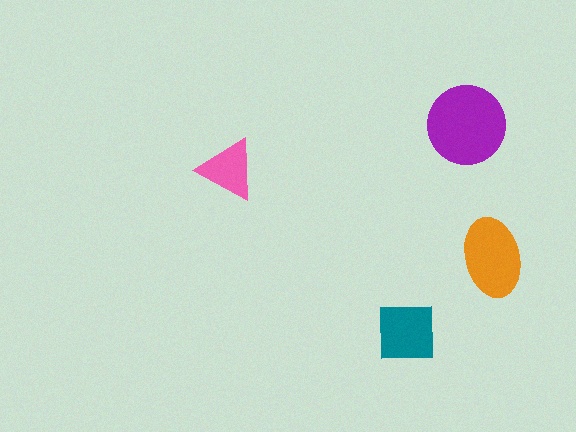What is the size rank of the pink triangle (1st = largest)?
4th.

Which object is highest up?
The purple circle is topmost.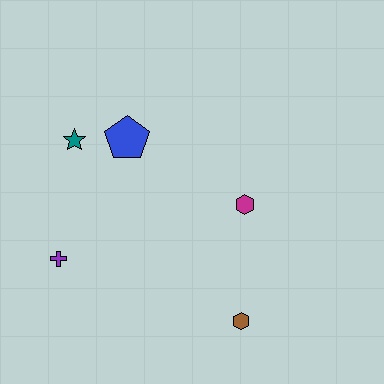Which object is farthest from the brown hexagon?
The teal star is farthest from the brown hexagon.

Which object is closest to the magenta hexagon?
The brown hexagon is closest to the magenta hexagon.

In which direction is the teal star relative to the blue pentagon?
The teal star is to the left of the blue pentagon.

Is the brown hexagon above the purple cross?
No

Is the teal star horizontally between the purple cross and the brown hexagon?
Yes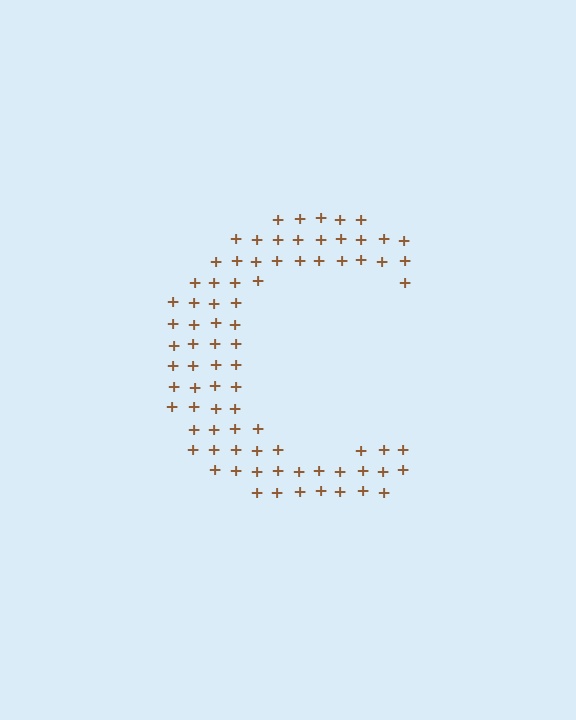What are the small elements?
The small elements are plus signs.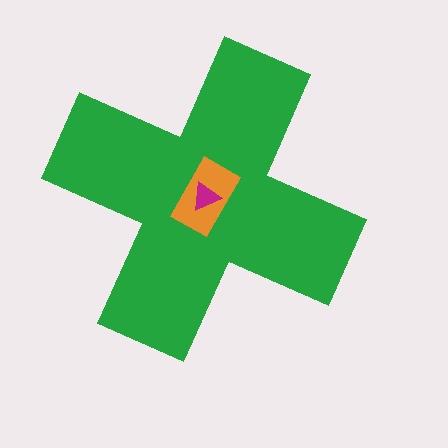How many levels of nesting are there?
3.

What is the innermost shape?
The magenta triangle.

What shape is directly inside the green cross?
The orange rectangle.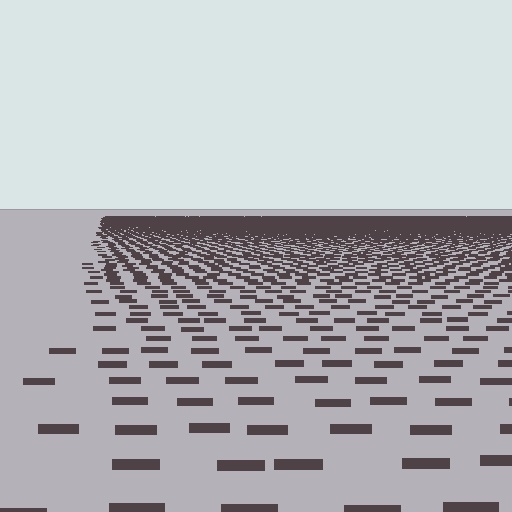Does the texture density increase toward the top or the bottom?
Density increases toward the top.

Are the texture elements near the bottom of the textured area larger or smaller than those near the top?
Larger. Near the bottom, elements are closer to the viewer and appear at a bigger on-screen size.